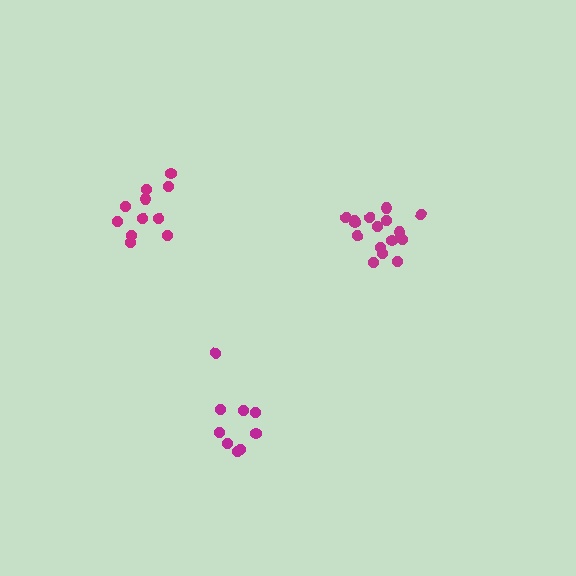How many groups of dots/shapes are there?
There are 3 groups.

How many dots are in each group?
Group 1: 11 dots, Group 2: 16 dots, Group 3: 10 dots (37 total).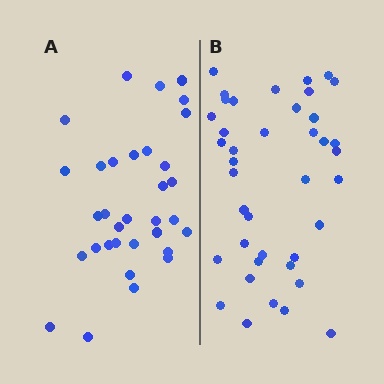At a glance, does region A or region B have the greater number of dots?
Region B (the right region) has more dots.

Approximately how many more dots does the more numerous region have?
Region B has roughly 8 or so more dots than region A.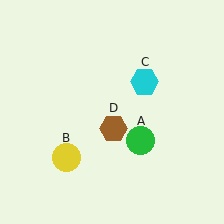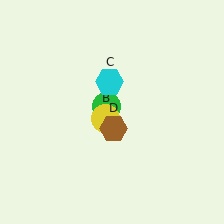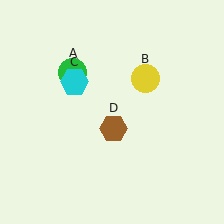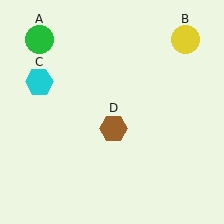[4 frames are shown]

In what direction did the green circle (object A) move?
The green circle (object A) moved up and to the left.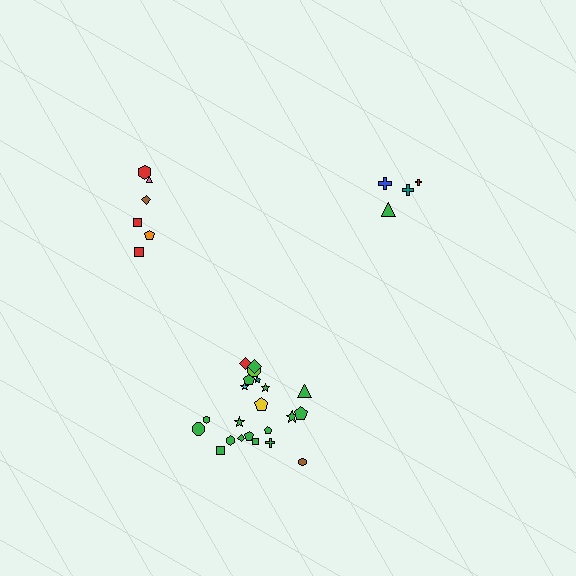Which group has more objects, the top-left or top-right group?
The top-left group.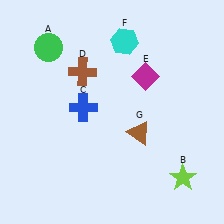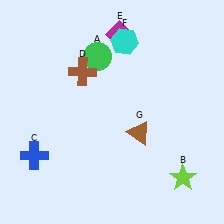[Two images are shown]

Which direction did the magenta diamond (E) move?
The magenta diamond (E) moved up.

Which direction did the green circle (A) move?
The green circle (A) moved right.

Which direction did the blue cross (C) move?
The blue cross (C) moved left.